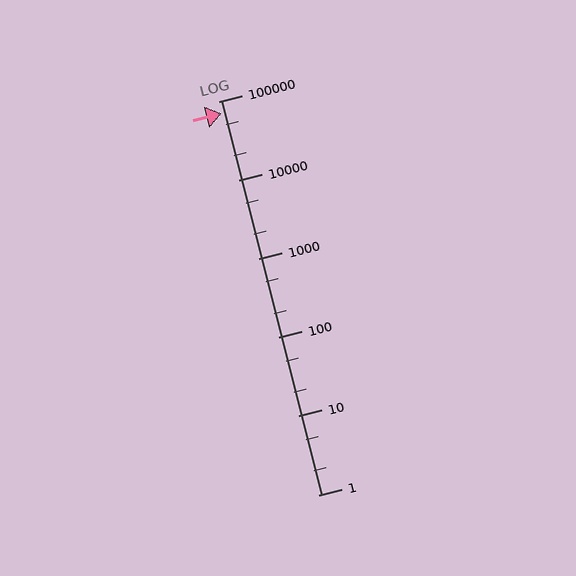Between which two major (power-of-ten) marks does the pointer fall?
The pointer is between 10000 and 100000.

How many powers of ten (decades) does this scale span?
The scale spans 5 decades, from 1 to 100000.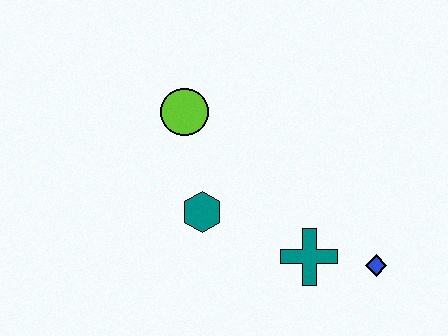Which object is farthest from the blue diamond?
The lime circle is farthest from the blue diamond.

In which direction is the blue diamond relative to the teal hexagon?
The blue diamond is to the right of the teal hexagon.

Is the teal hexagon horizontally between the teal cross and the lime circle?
Yes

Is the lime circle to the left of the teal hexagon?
Yes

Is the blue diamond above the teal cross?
No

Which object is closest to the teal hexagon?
The lime circle is closest to the teal hexagon.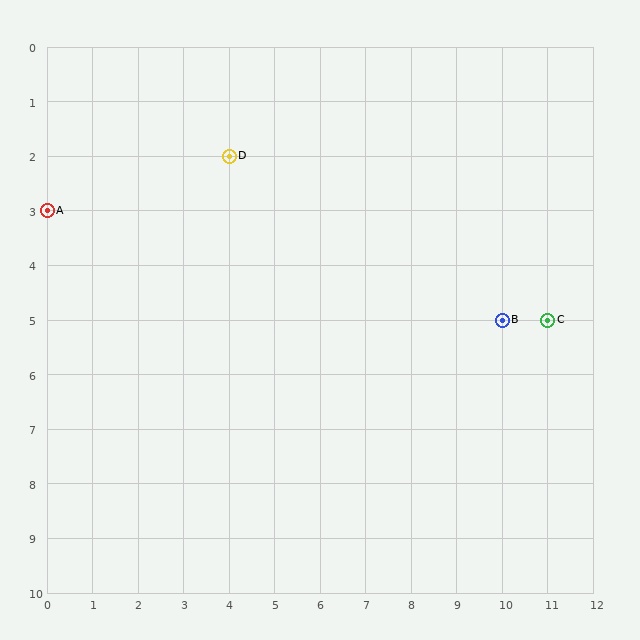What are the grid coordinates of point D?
Point D is at grid coordinates (4, 2).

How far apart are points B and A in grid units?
Points B and A are 10 columns and 2 rows apart (about 10.2 grid units diagonally).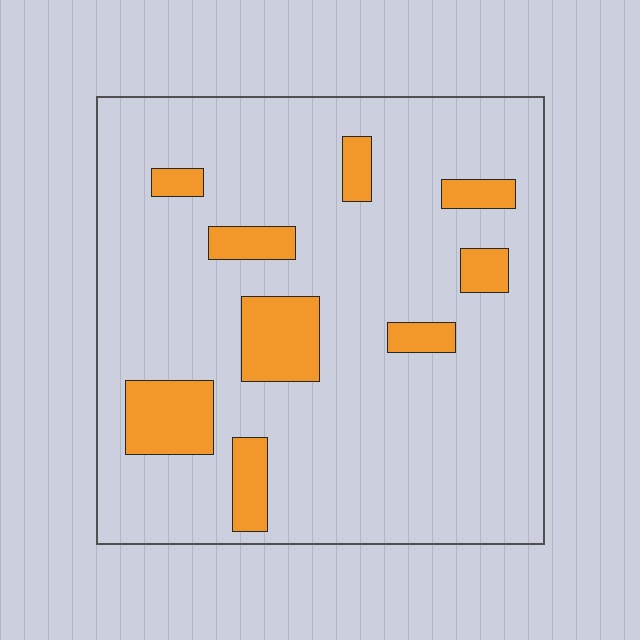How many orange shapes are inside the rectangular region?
9.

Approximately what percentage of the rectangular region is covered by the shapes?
Approximately 15%.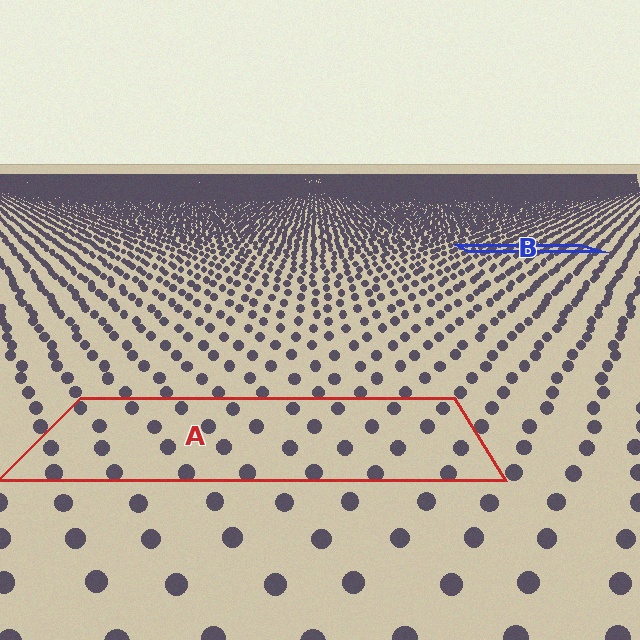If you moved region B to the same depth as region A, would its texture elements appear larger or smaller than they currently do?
They would appear larger. At a closer depth, the same texture elements are projected at a bigger on-screen size.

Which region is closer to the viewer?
Region A is closer. The texture elements there are larger and more spread out.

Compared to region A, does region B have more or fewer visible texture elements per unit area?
Region B has more texture elements per unit area — they are packed more densely because it is farther away.